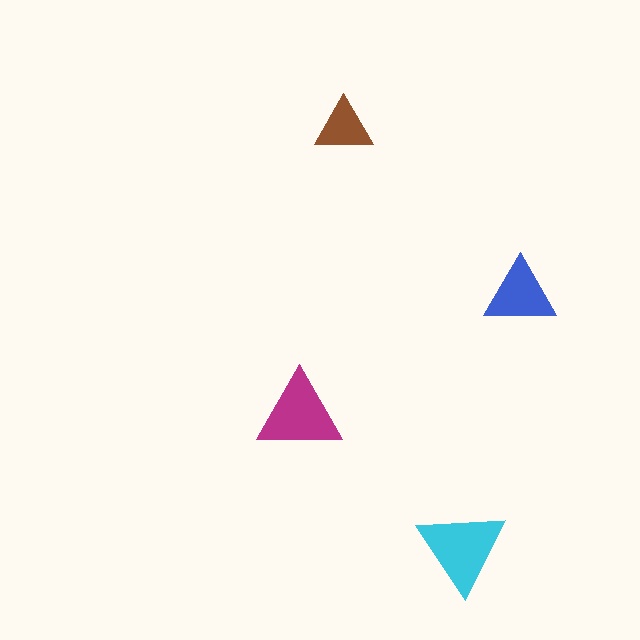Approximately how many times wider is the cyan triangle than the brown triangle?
About 1.5 times wider.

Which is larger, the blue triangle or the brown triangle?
The blue one.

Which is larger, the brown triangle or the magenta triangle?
The magenta one.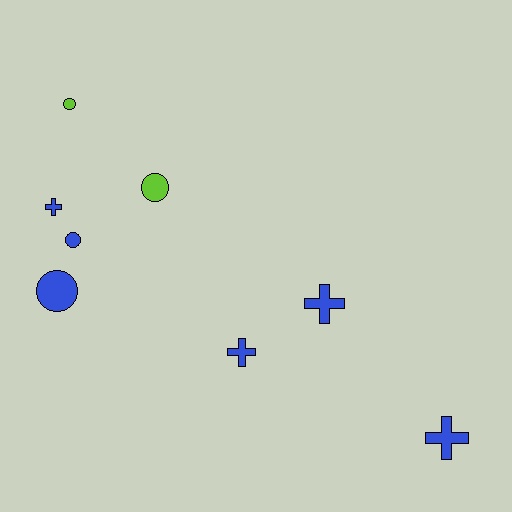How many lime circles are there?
There are 2 lime circles.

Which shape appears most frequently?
Circle, with 4 objects.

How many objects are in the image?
There are 8 objects.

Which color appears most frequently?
Blue, with 6 objects.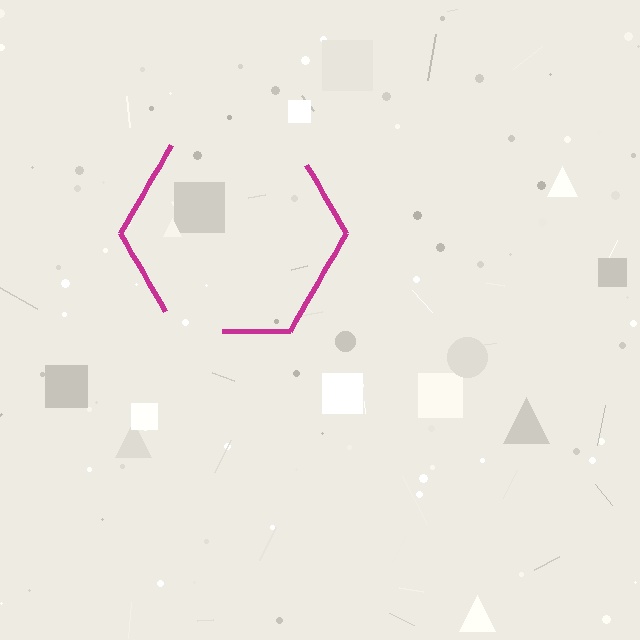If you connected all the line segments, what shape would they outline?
They would outline a hexagon.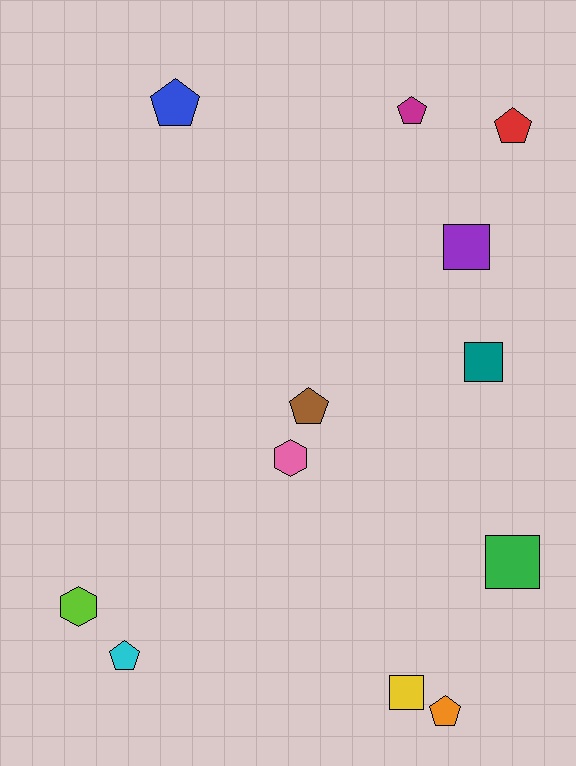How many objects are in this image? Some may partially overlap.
There are 12 objects.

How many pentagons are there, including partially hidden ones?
There are 6 pentagons.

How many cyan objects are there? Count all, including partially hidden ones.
There is 1 cyan object.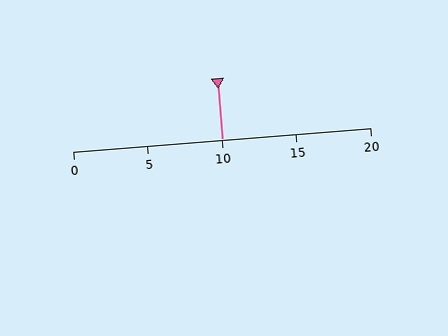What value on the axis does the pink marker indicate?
The marker indicates approximately 10.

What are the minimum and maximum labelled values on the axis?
The axis runs from 0 to 20.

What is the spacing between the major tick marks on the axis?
The major ticks are spaced 5 apart.